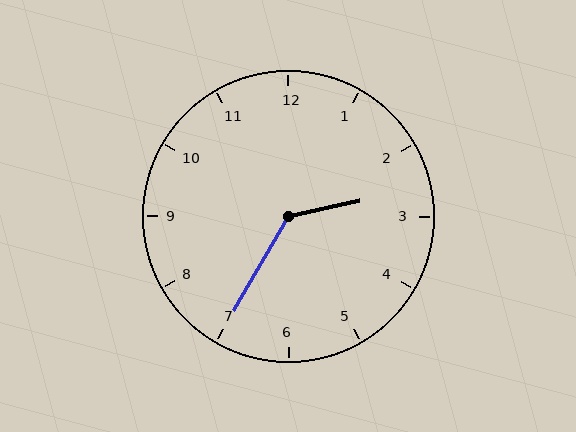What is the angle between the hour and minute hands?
Approximately 132 degrees.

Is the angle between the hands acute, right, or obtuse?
It is obtuse.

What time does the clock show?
2:35.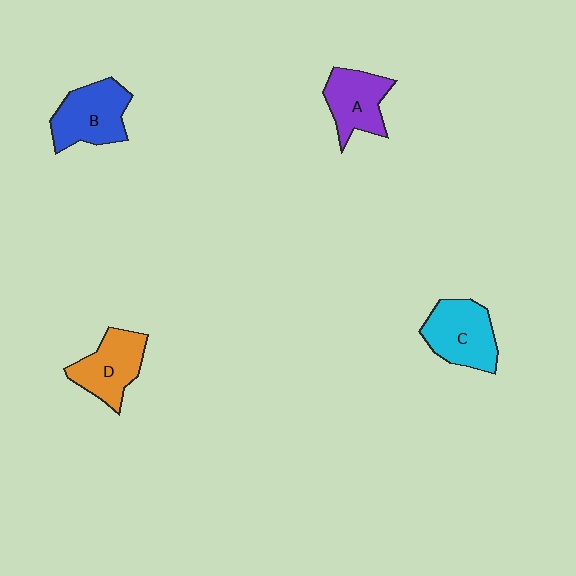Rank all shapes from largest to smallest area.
From largest to smallest: B (blue), C (cyan), D (orange), A (purple).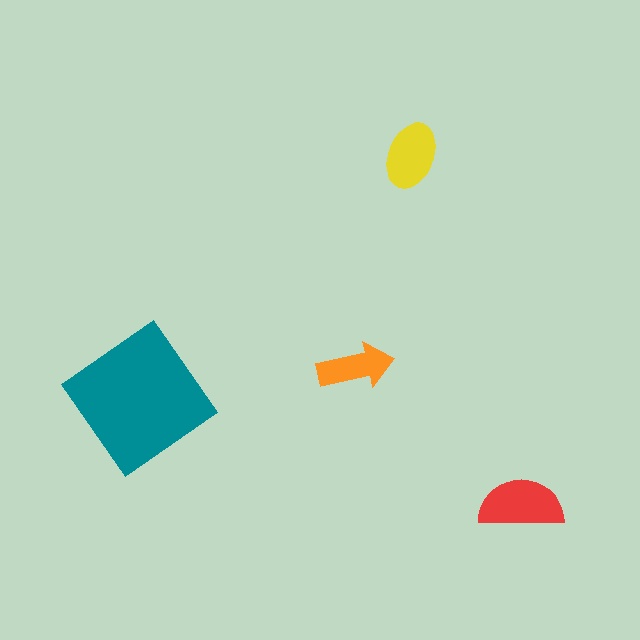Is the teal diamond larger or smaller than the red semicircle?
Larger.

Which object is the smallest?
The orange arrow.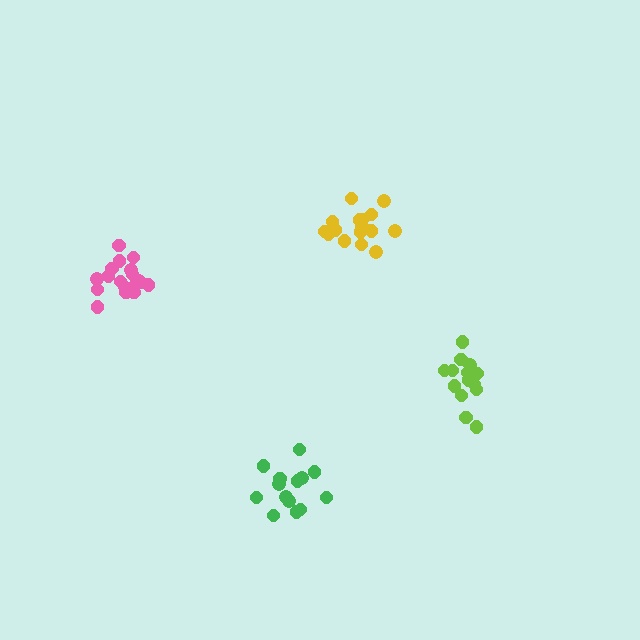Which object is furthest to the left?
The pink cluster is leftmost.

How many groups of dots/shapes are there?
There are 4 groups.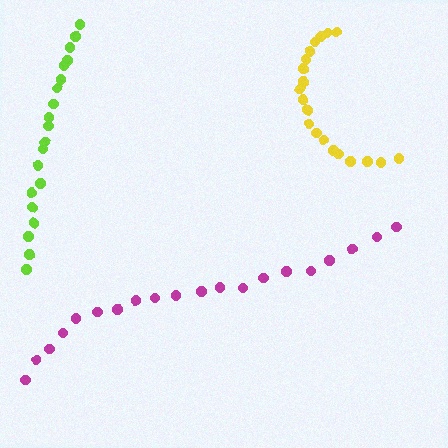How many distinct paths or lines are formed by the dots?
There are 3 distinct paths.